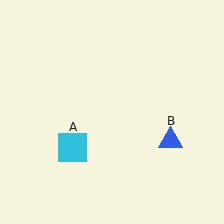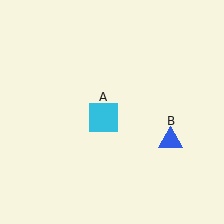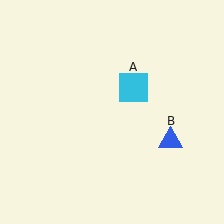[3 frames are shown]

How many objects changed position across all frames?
1 object changed position: cyan square (object A).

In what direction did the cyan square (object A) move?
The cyan square (object A) moved up and to the right.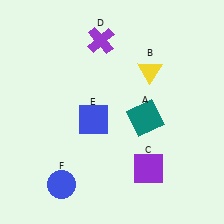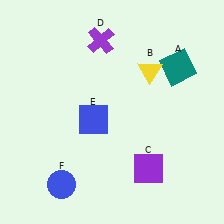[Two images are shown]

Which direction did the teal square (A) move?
The teal square (A) moved up.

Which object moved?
The teal square (A) moved up.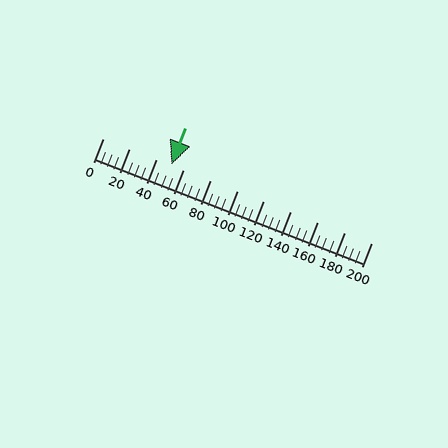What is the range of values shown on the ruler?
The ruler shows values from 0 to 200.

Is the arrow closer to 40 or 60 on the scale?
The arrow is closer to 60.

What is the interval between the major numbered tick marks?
The major tick marks are spaced 20 units apart.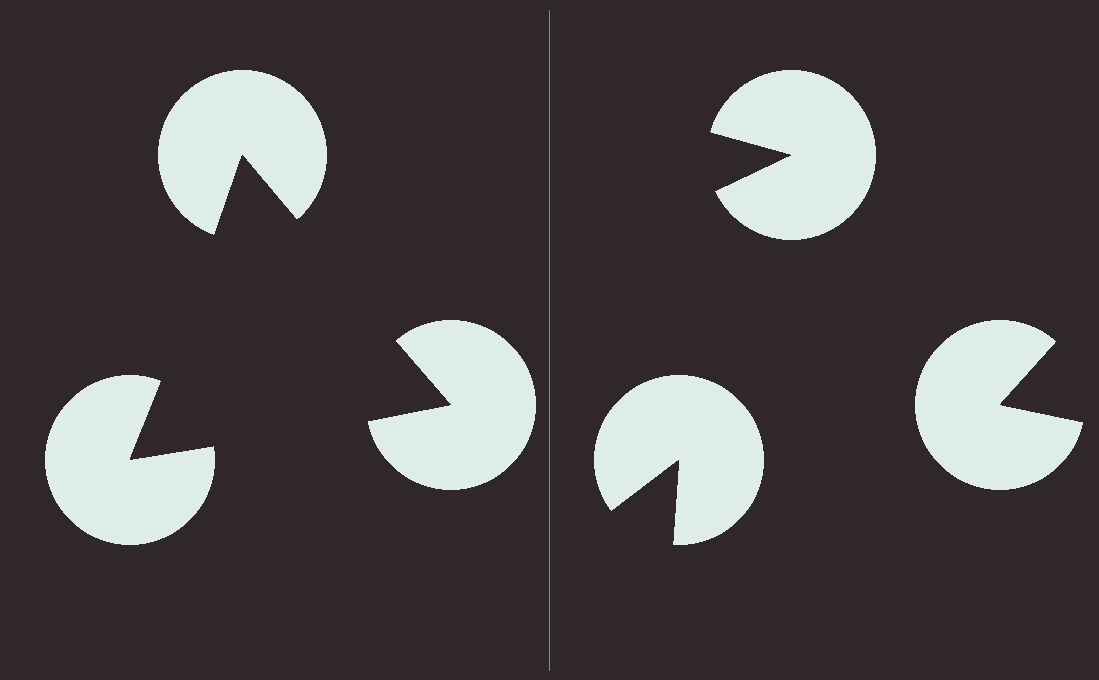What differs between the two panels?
The pac-man discs are positioned identically on both sides; only the wedge orientations differ. On the left they align to a triangle; on the right they are misaligned.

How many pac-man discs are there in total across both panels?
6 — 3 on each side.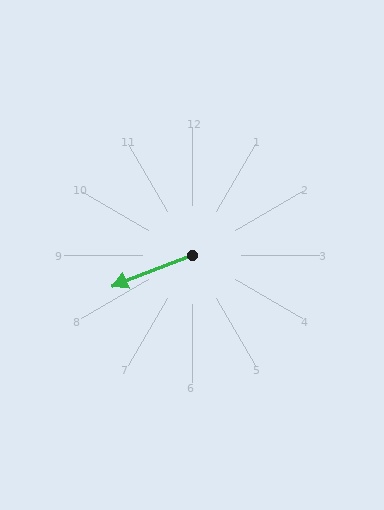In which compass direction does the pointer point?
West.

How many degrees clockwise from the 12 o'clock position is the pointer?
Approximately 249 degrees.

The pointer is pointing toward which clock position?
Roughly 8 o'clock.